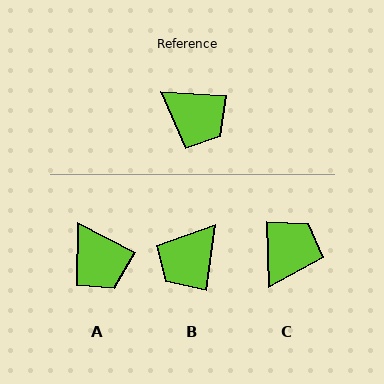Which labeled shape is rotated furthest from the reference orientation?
C, about 95 degrees away.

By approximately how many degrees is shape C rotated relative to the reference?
Approximately 95 degrees counter-clockwise.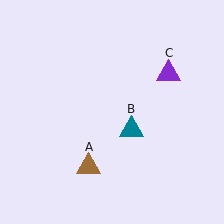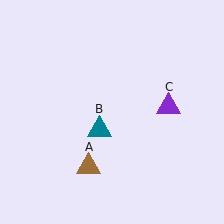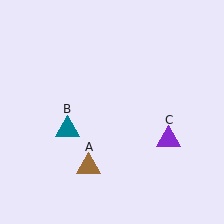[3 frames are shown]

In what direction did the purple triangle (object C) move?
The purple triangle (object C) moved down.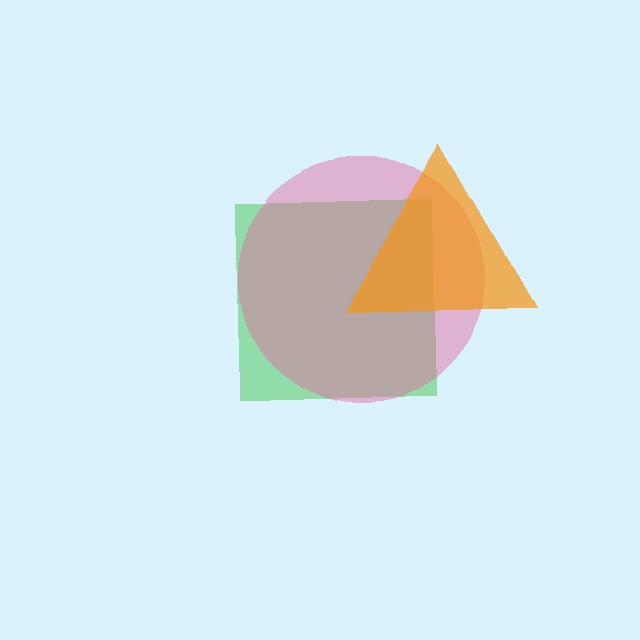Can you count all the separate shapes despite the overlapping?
Yes, there are 3 separate shapes.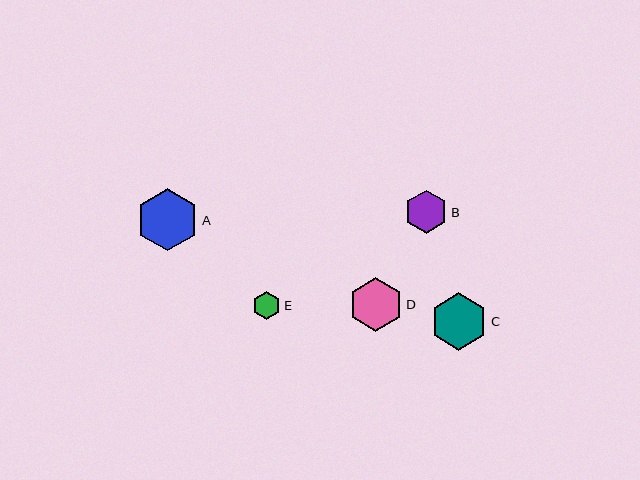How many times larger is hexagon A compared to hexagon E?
Hexagon A is approximately 2.2 times the size of hexagon E.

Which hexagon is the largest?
Hexagon A is the largest with a size of approximately 62 pixels.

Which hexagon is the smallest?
Hexagon E is the smallest with a size of approximately 29 pixels.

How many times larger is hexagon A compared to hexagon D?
Hexagon A is approximately 1.2 times the size of hexagon D.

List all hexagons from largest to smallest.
From largest to smallest: A, C, D, B, E.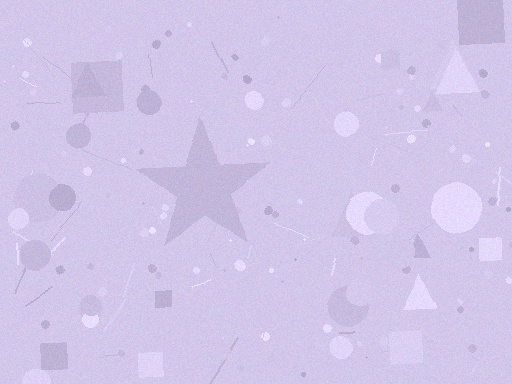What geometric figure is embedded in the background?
A star is embedded in the background.